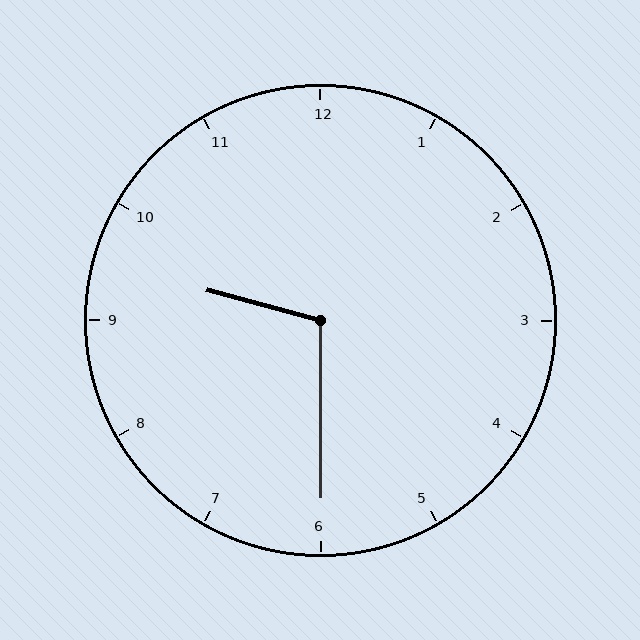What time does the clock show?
9:30.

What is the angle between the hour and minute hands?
Approximately 105 degrees.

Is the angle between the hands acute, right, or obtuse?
It is obtuse.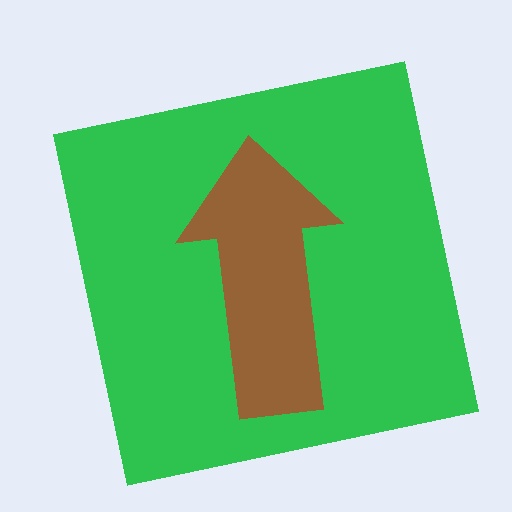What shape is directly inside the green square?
The brown arrow.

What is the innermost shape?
The brown arrow.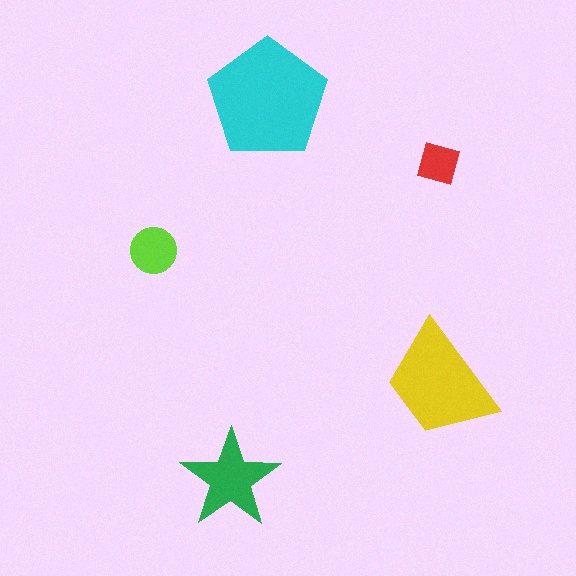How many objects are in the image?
There are 5 objects in the image.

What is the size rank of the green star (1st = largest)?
3rd.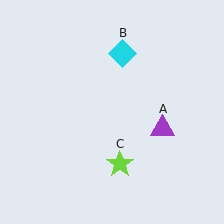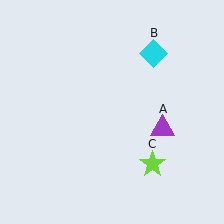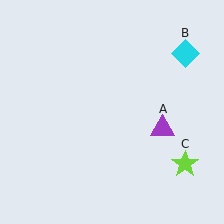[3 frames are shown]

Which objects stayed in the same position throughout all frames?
Purple triangle (object A) remained stationary.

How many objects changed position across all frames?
2 objects changed position: cyan diamond (object B), lime star (object C).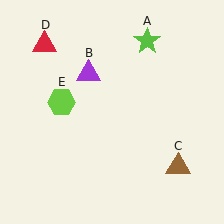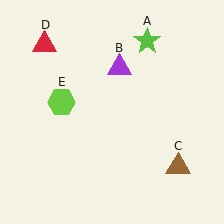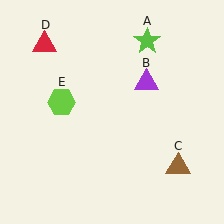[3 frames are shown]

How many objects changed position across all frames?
1 object changed position: purple triangle (object B).